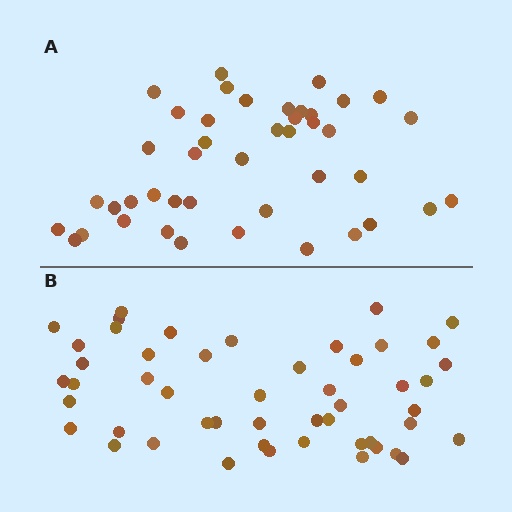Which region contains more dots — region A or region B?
Region B (the bottom region) has more dots.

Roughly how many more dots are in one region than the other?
Region B has roughly 8 or so more dots than region A.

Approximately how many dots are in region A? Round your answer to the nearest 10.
About 40 dots. (The exact count is 43, which rounds to 40.)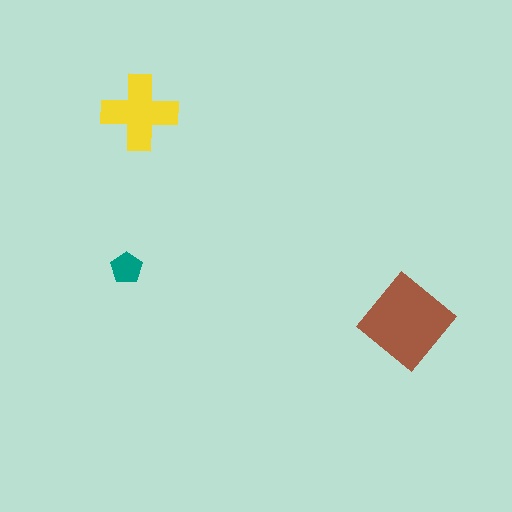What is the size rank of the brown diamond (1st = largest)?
1st.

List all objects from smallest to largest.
The teal pentagon, the yellow cross, the brown diamond.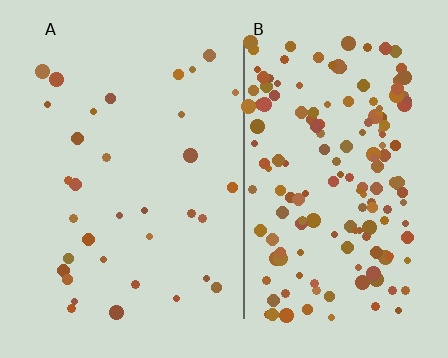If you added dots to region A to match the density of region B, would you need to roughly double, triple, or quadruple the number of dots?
Approximately quadruple.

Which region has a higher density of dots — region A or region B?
B (the right).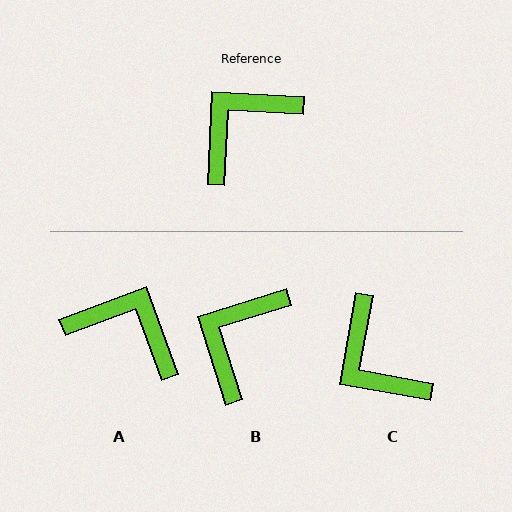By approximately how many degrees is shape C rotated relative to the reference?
Approximately 83 degrees counter-clockwise.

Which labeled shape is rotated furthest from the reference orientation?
C, about 83 degrees away.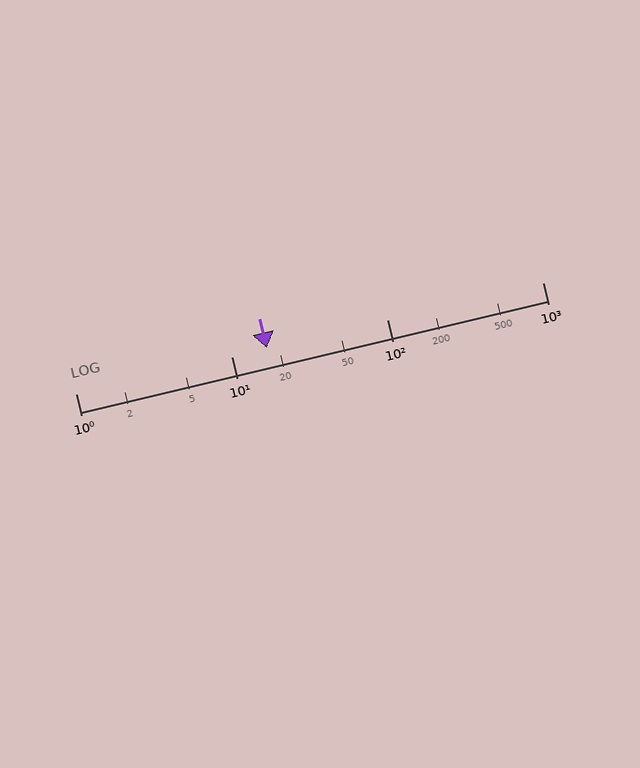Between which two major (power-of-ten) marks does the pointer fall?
The pointer is between 10 and 100.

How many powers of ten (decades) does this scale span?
The scale spans 3 decades, from 1 to 1000.